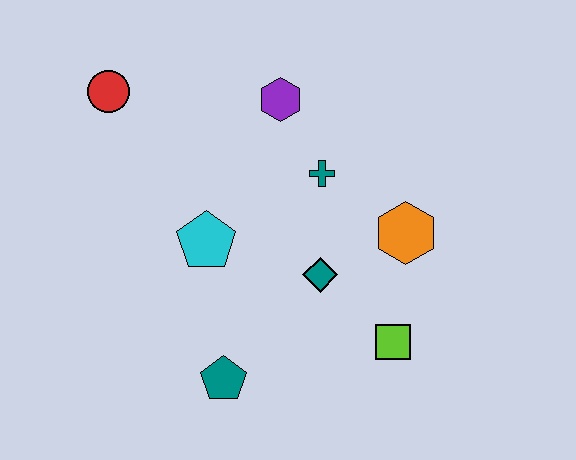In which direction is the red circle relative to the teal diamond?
The red circle is to the left of the teal diamond.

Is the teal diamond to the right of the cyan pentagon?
Yes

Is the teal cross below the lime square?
No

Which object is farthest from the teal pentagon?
The red circle is farthest from the teal pentagon.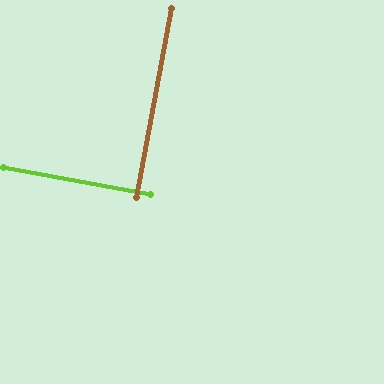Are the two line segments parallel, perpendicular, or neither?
Perpendicular — they meet at approximately 90°.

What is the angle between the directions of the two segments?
Approximately 90 degrees.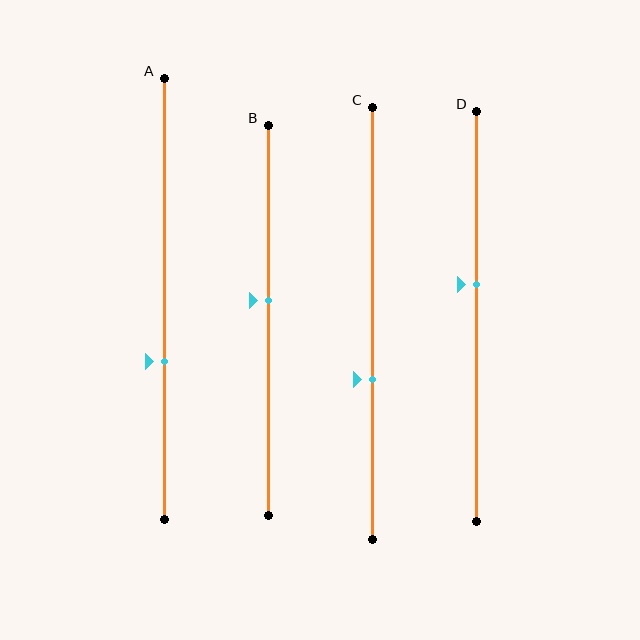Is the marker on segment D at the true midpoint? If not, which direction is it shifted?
No, the marker on segment D is shifted upward by about 8% of the segment length.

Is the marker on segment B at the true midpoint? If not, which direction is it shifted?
No, the marker on segment B is shifted upward by about 5% of the segment length.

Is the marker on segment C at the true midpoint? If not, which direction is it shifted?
No, the marker on segment C is shifted downward by about 13% of the segment length.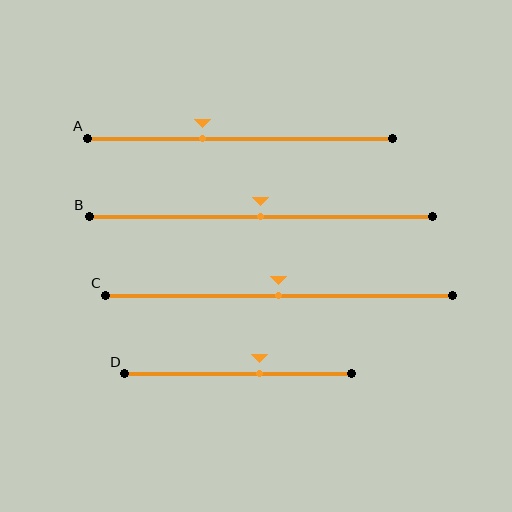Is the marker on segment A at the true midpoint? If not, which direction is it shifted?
No, the marker on segment A is shifted to the left by about 12% of the segment length.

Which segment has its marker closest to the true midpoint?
Segment B has its marker closest to the true midpoint.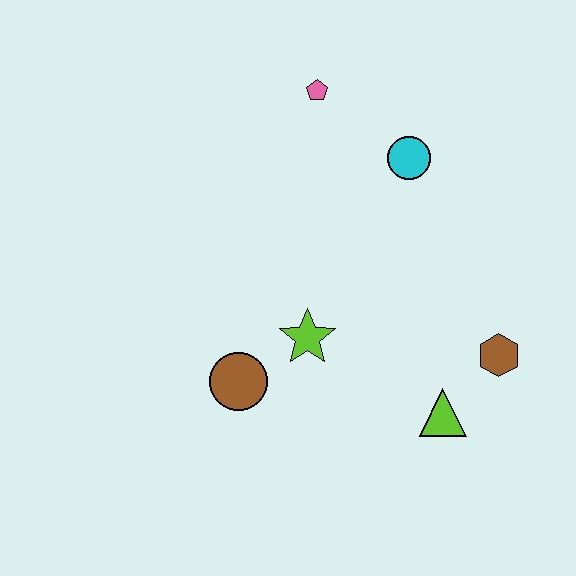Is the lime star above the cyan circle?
No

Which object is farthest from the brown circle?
The pink pentagon is farthest from the brown circle.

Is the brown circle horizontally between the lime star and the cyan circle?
No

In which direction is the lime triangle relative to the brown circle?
The lime triangle is to the right of the brown circle.